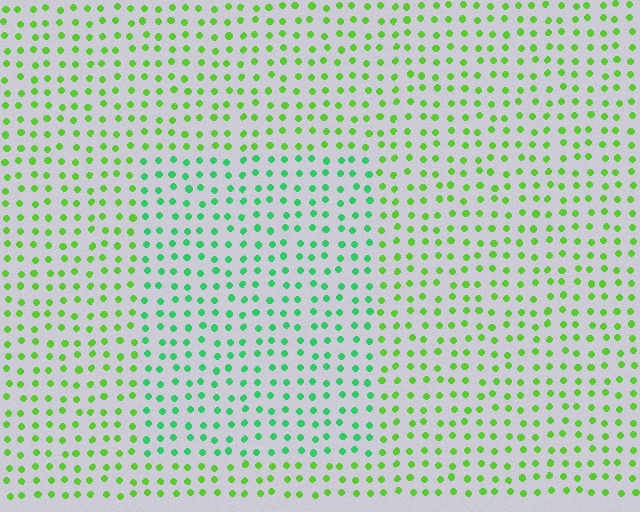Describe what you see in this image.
The image is filled with small lime elements in a uniform arrangement. A rectangle-shaped region is visible where the elements are tinted to a slightly different hue, forming a subtle color boundary.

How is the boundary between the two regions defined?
The boundary is defined purely by a slight shift in hue (about 38 degrees). Spacing, size, and orientation are identical on both sides.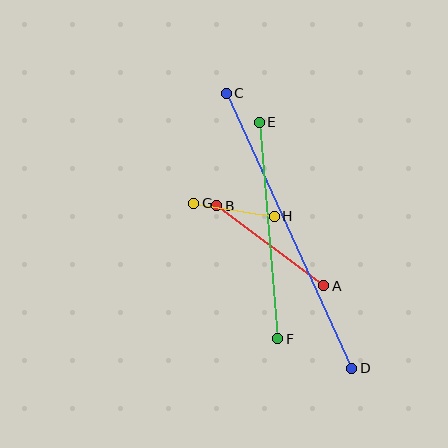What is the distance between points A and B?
The distance is approximately 134 pixels.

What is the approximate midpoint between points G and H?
The midpoint is at approximately (234, 210) pixels.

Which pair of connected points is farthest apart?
Points C and D are farthest apart.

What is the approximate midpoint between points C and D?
The midpoint is at approximately (289, 231) pixels.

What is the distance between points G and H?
The distance is approximately 82 pixels.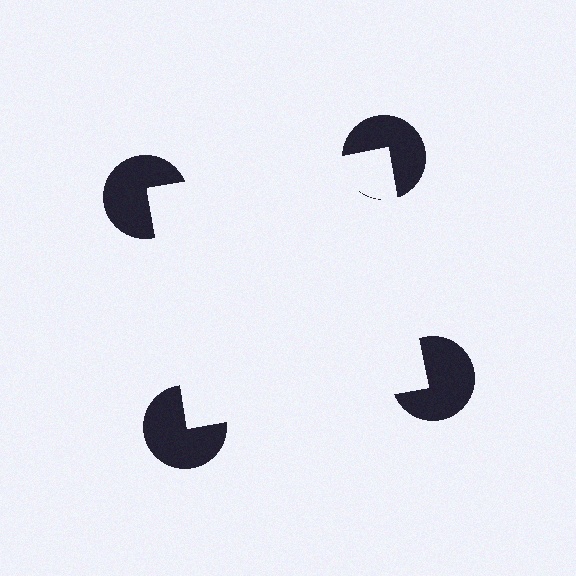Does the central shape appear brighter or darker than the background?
It typically appears slightly brighter than the background, even though no actual brightness change is drawn.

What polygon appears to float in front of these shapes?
An illusory square — its edges are inferred from the aligned wedge cuts in the pac-man discs, not physically drawn.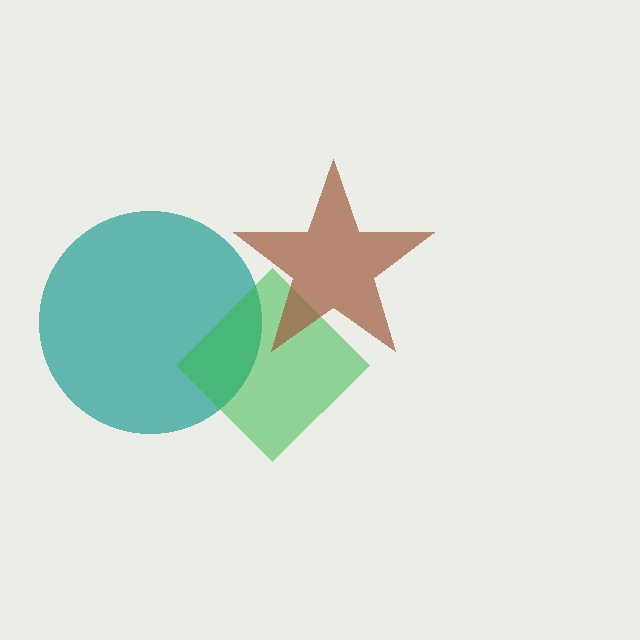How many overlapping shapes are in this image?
There are 3 overlapping shapes in the image.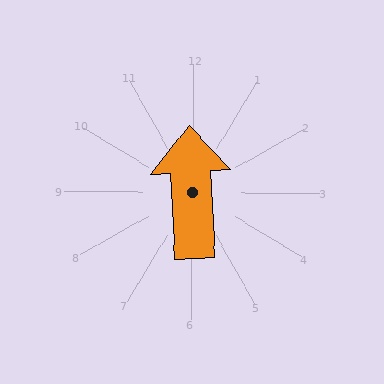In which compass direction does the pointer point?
North.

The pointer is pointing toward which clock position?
Roughly 12 o'clock.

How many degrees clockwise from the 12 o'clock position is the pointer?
Approximately 357 degrees.